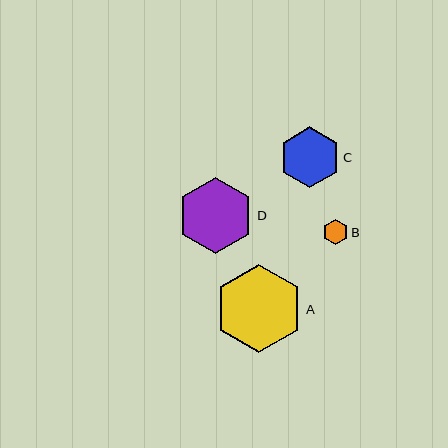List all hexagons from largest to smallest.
From largest to smallest: A, D, C, B.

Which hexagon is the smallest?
Hexagon B is the smallest with a size of approximately 25 pixels.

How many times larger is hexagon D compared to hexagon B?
Hexagon D is approximately 3.0 times the size of hexagon B.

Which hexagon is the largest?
Hexagon A is the largest with a size of approximately 88 pixels.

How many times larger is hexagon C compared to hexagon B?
Hexagon C is approximately 2.4 times the size of hexagon B.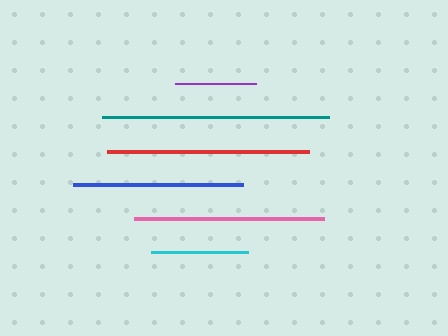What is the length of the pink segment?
The pink segment is approximately 190 pixels long.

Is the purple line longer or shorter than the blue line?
The blue line is longer than the purple line.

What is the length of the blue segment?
The blue segment is approximately 169 pixels long.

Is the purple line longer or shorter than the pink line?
The pink line is longer than the purple line.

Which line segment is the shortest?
The purple line is the shortest at approximately 81 pixels.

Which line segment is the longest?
The teal line is the longest at approximately 227 pixels.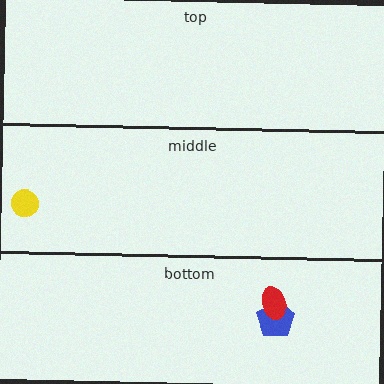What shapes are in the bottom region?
The blue pentagon, the red ellipse.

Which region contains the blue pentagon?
The bottom region.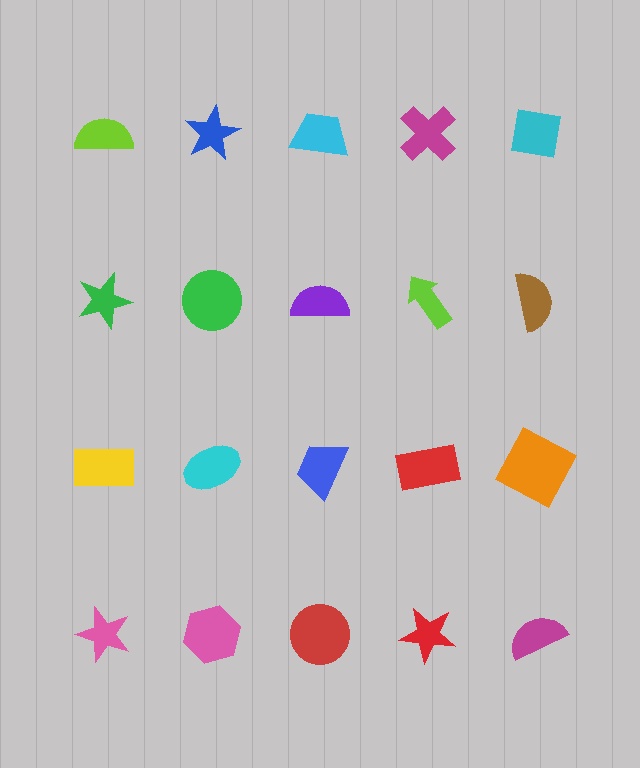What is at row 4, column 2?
A pink hexagon.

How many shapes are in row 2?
5 shapes.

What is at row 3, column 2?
A cyan ellipse.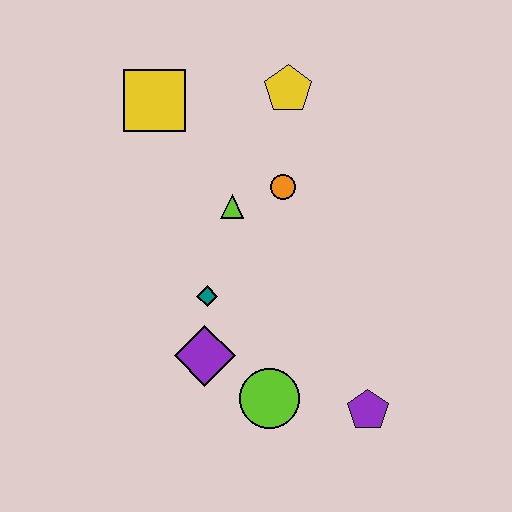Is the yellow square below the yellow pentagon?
Yes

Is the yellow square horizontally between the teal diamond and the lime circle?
No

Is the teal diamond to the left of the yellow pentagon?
Yes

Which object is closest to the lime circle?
The purple diamond is closest to the lime circle.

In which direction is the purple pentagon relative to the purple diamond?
The purple pentagon is to the right of the purple diamond.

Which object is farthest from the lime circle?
The yellow square is farthest from the lime circle.